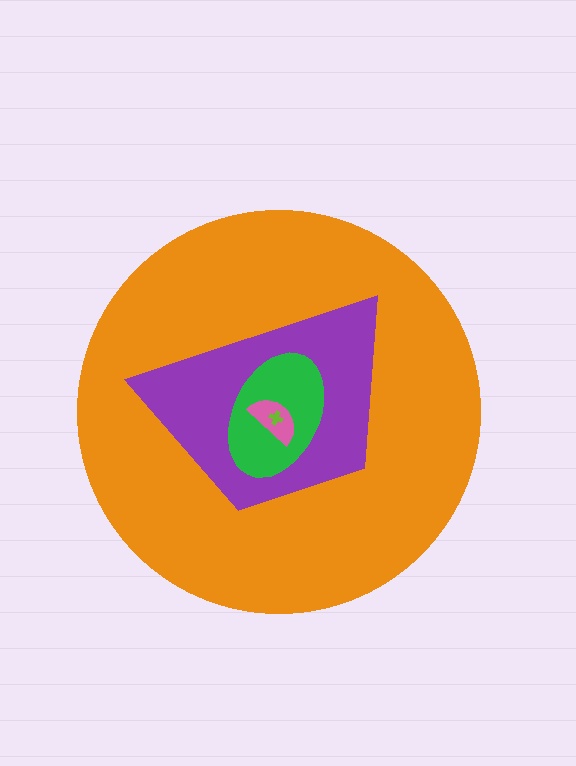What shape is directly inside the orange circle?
The purple trapezoid.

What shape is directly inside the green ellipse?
The pink semicircle.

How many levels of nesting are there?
5.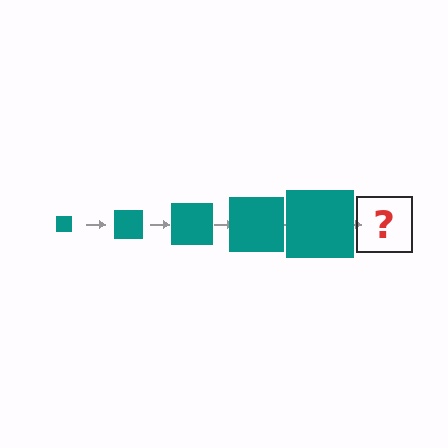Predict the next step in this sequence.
The next step is a teal square, larger than the previous one.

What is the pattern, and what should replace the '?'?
The pattern is that the square gets progressively larger each step. The '?' should be a teal square, larger than the previous one.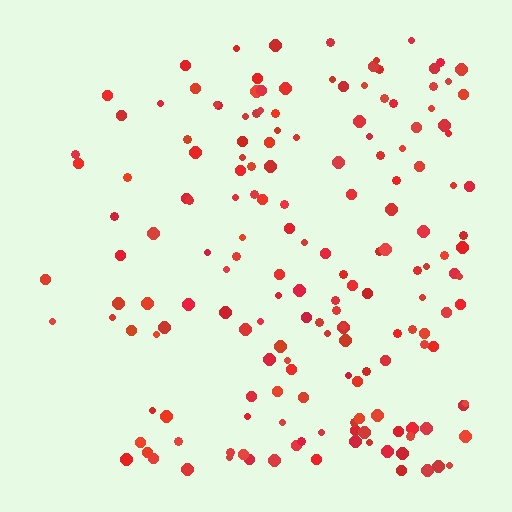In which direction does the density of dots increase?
From left to right, with the right side densest.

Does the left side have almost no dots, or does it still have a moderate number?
Still a moderate number, just noticeably fewer than the right.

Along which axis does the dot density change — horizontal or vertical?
Horizontal.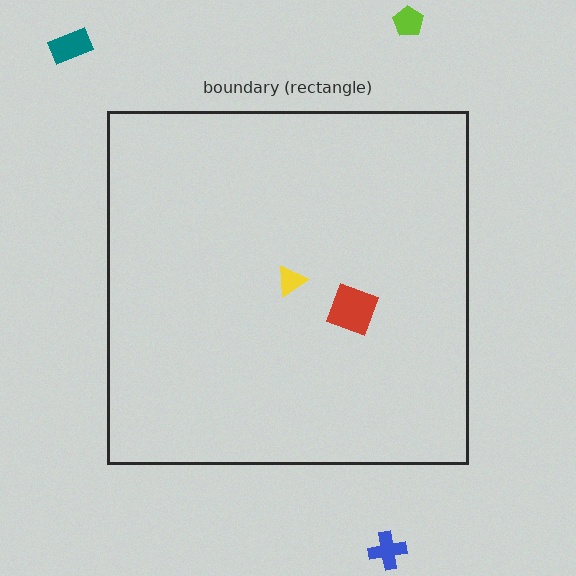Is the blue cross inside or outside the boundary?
Outside.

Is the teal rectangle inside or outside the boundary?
Outside.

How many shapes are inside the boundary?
2 inside, 3 outside.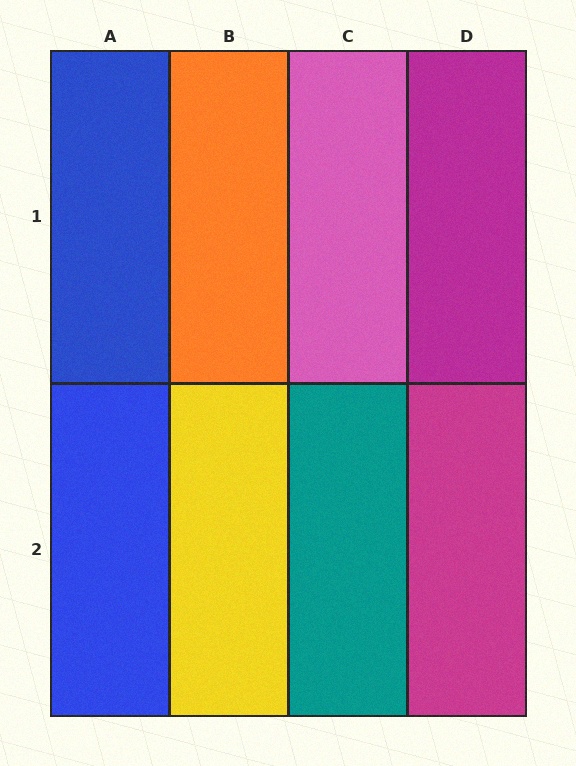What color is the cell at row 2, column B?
Yellow.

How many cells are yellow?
1 cell is yellow.